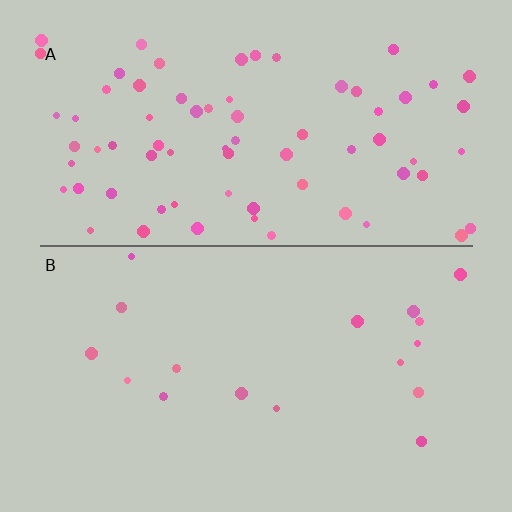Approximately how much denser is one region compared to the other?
Approximately 4.2× — region A over region B.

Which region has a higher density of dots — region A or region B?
A (the top).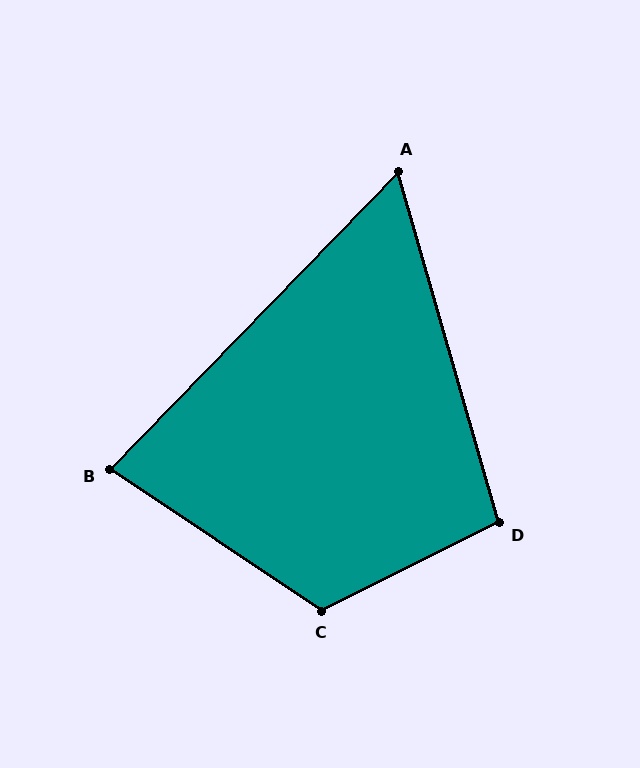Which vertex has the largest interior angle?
C, at approximately 120 degrees.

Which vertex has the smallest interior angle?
A, at approximately 60 degrees.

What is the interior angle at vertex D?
Approximately 100 degrees (obtuse).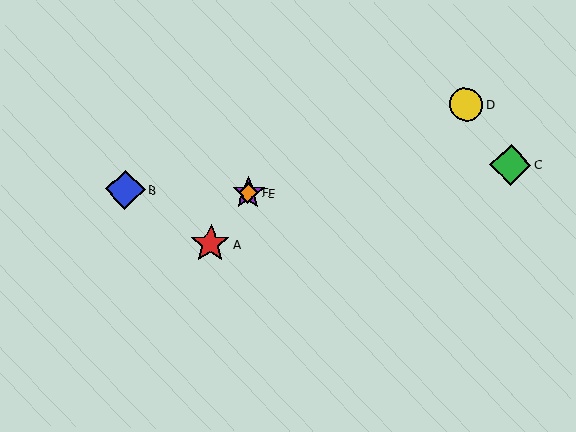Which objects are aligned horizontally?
Objects B, E, F are aligned horizontally.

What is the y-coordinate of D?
Object D is at y≈105.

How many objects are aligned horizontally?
3 objects (B, E, F) are aligned horizontally.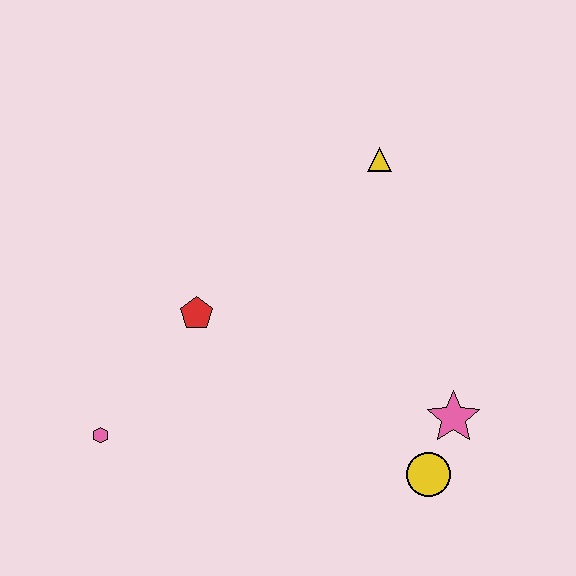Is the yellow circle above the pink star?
No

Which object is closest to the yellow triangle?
The red pentagon is closest to the yellow triangle.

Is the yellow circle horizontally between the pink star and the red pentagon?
Yes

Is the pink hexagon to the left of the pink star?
Yes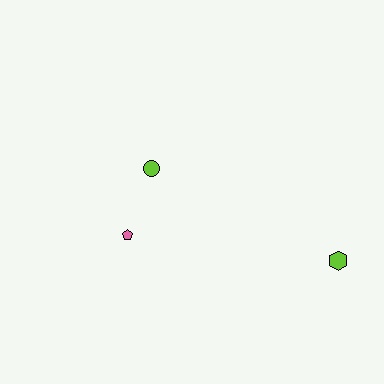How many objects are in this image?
There are 3 objects.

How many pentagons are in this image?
There is 1 pentagon.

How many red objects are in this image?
There are no red objects.